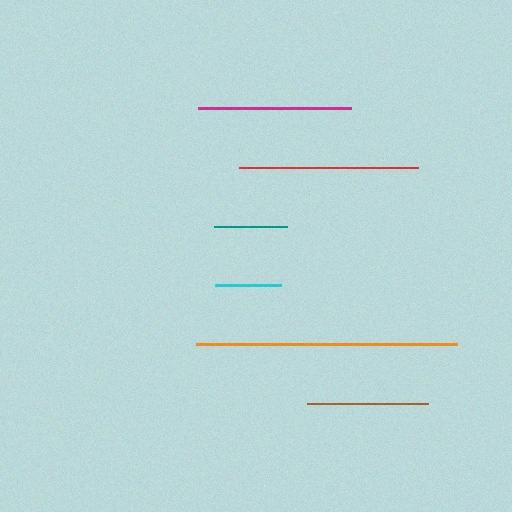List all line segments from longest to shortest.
From longest to shortest: orange, red, magenta, brown, teal, cyan.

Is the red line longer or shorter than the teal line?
The red line is longer than the teal line.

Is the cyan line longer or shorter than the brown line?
The brown line is longer than the cyan line.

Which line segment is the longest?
The orange line is the longest at approximately 262 pixels.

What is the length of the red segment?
The red segment is approximately 179 pixels long.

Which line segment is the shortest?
The cyan line is the shortest at approximately 65 pixels.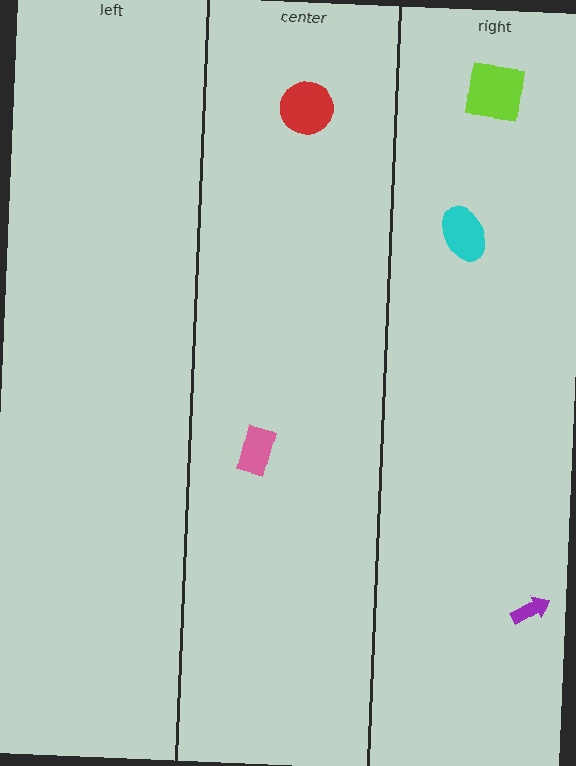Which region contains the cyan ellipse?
The right region.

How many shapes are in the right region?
3.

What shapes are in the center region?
The pink rectangle, the red circle.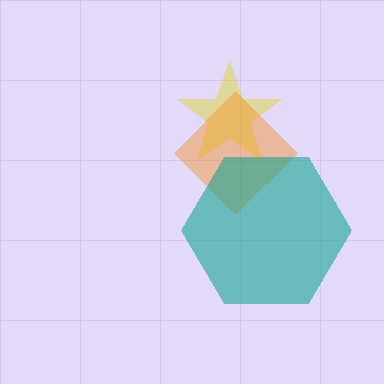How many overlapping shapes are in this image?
There are 3 overlapping shapes in the image.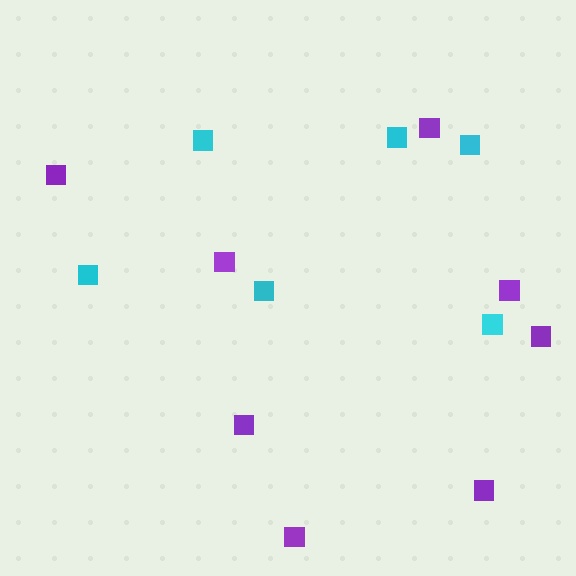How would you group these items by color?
There are 2 groups: one group of purple squares (8) and one group of cyan squares (6).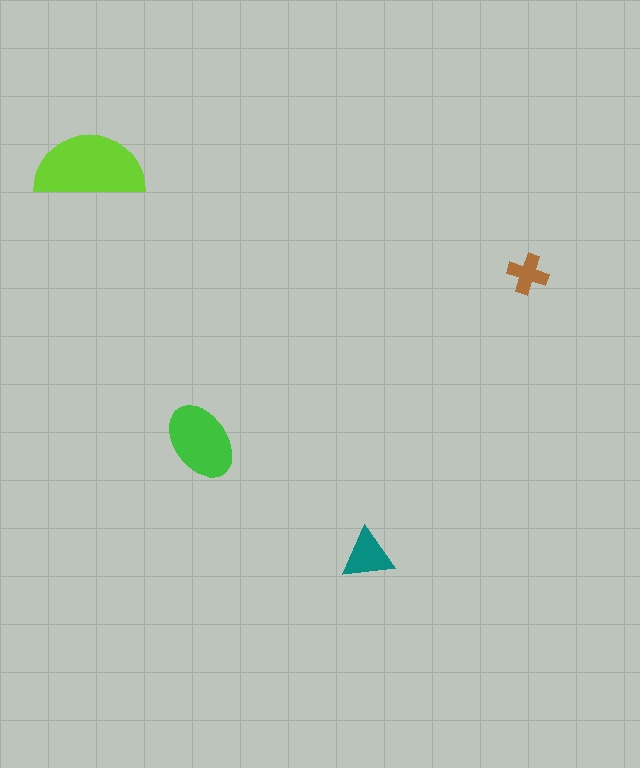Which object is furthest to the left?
The lime semicircle is leftmost.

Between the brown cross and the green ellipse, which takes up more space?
The green ellipse.